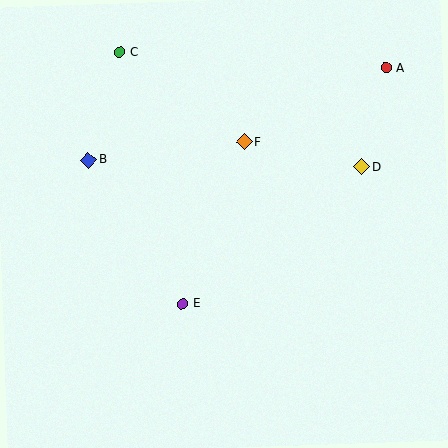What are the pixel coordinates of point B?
Point B is at (88, 160).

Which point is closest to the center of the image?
Point F at (244, 142) is closest to the center.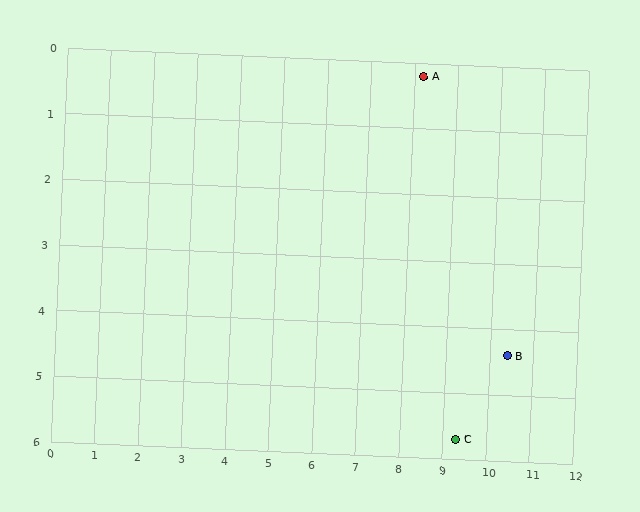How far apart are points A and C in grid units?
Points A and C are about 5.6 grid units apart.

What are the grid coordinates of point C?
Point C is at approximately (9.3, 5.7).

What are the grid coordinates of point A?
Point A is at approximately (8.2, 0.2).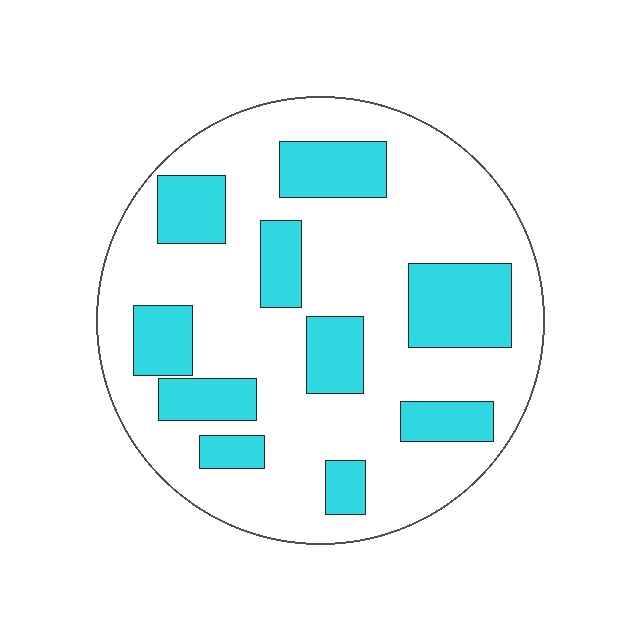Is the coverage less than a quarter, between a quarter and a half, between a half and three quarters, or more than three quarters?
Between a quarter and a half.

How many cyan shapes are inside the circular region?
10.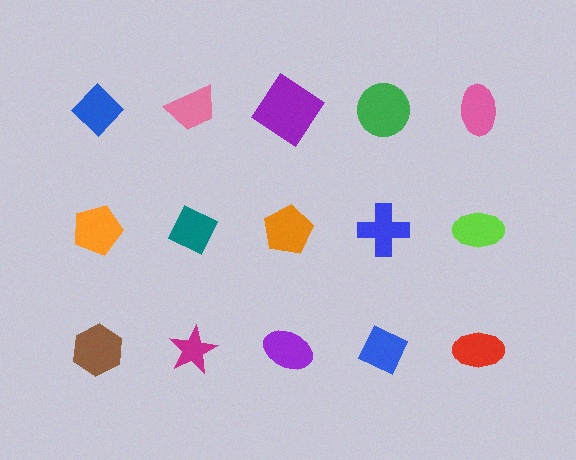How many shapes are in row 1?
5 shapes.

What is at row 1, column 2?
A pink trapezoid.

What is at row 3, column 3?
A purple ellipse.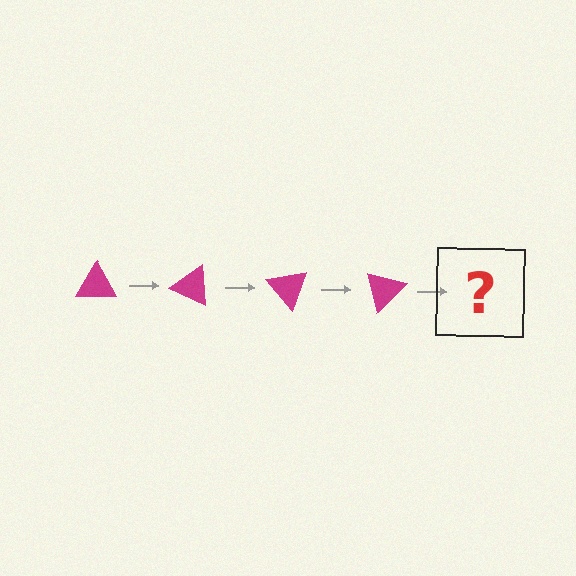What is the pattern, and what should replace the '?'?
The pattern is that the triangle rotates 25 degrees each step. The '?' should be a magenta triangle rotated 100 degrees.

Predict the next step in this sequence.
The next step is a magenta triangle rotated 100 degrees.